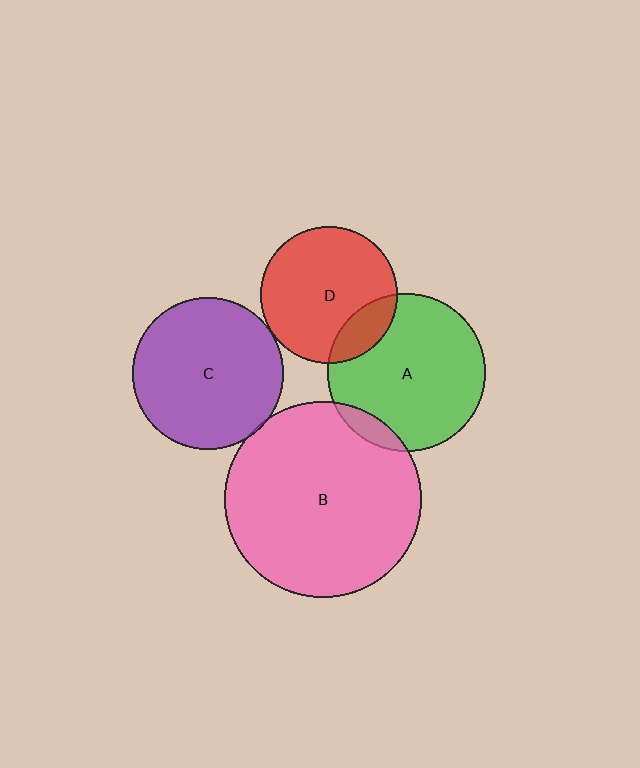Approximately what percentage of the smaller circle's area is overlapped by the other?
Approximately 15%.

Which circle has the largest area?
Circle B (pink).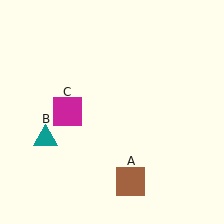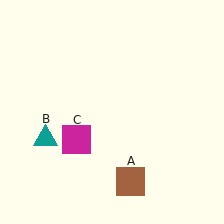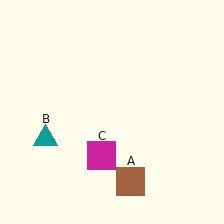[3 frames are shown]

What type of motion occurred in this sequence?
The magenta square (object C) rotated counterclockwise around the center of the scene.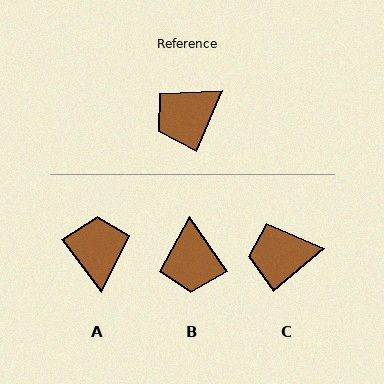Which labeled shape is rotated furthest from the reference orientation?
A, about 119 degrees away.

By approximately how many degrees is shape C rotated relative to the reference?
Approximately 26 degrees clockwise.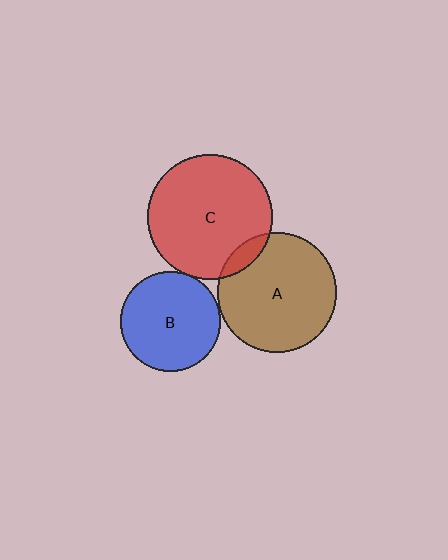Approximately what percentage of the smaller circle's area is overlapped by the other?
Approximately 10%.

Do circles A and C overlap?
Yes.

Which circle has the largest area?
Circle C (red).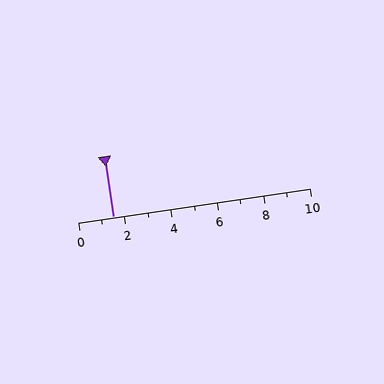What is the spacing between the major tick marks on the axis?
The major ticks are spaced 2 apart.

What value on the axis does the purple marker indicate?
The marker indicates approximately 1.5.